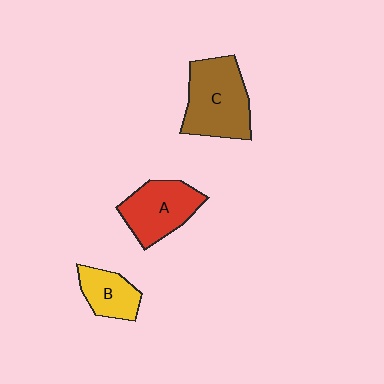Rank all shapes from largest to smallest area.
From largest to smallest: C (brown), A (red), B (yellow).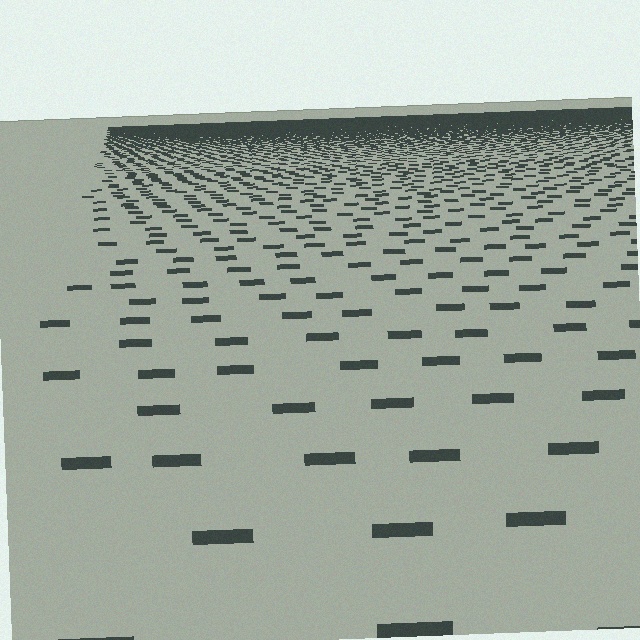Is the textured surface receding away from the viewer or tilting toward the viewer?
The surface is receding away from the viewer. Texture elements get smaller and denser toward the top.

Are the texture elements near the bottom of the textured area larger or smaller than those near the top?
Larger. Near the bottom, elements are closer to the viewer and appear at a bigger on-screen size.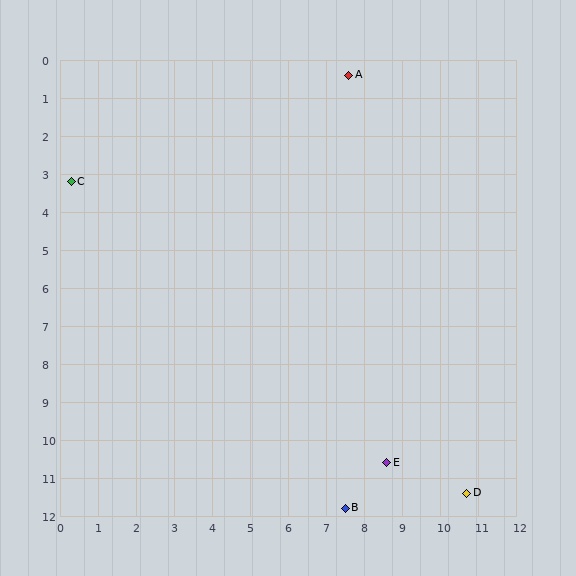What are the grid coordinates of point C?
Point C is at approximately (0.3, 3.2).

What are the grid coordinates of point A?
Point A is at approximately (7.6, 0.4).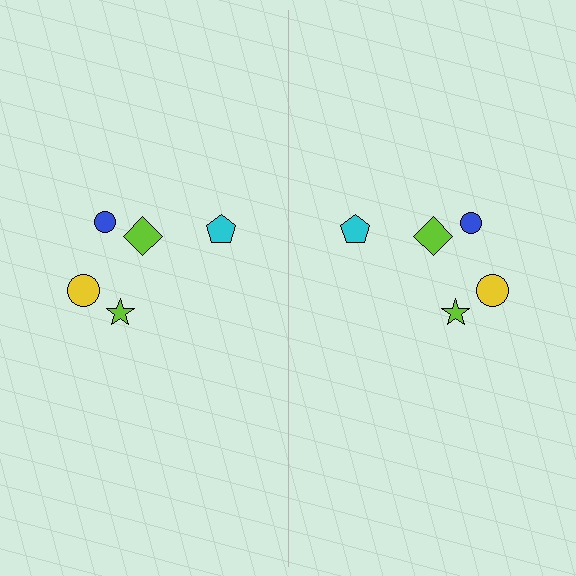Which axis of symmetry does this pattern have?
The pattern has a vertical axis of symmetry running through the center of the image.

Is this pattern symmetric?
Yes, this pattern has bilateral (reflection) symmetry.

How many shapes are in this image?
There are 10 shapes in this image.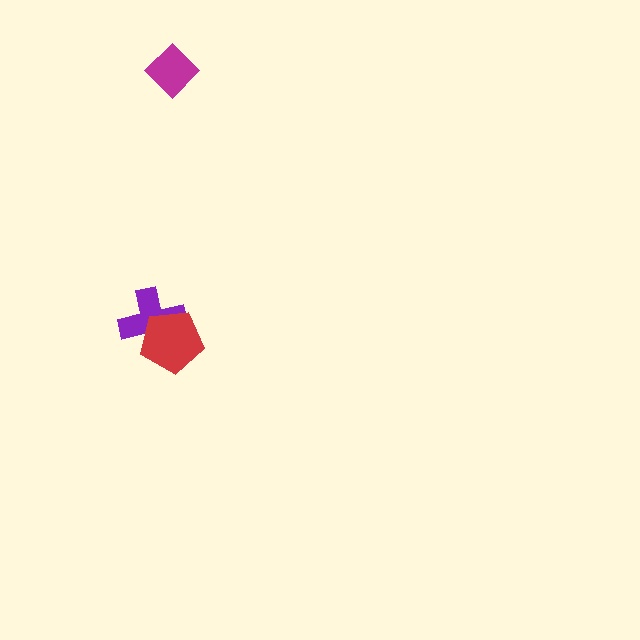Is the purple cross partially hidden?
Yes, it is partially covered by another shape.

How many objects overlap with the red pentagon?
1 object overlaps with the red pentagon.